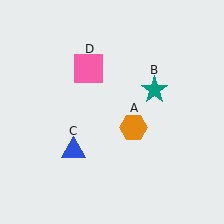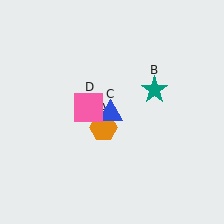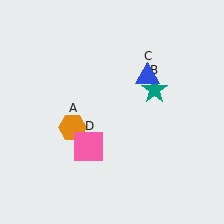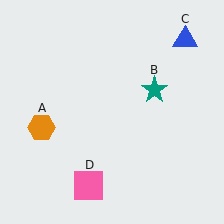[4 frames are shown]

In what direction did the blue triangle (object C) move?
The blue triangle (object C) moved up and to the right.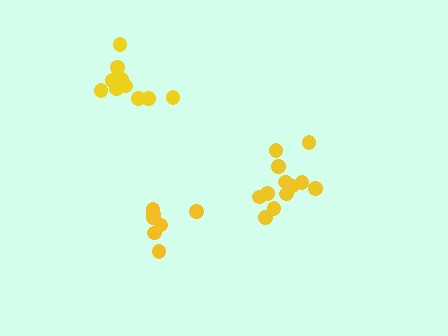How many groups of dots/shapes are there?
There are 3 groups.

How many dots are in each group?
Group 1: 11 dots, Group 2: 7 dots, Group 3: 12 dots (30 total).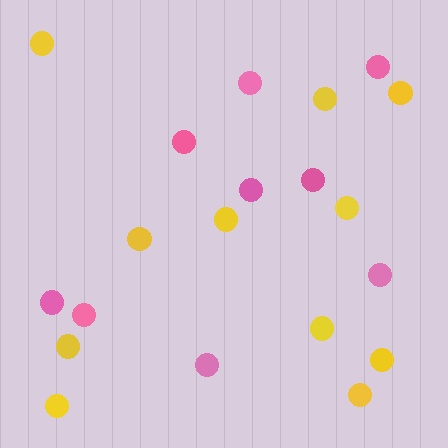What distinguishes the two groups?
There are 2 groups: one group of pink circles (9) and one group of yellow circles (11).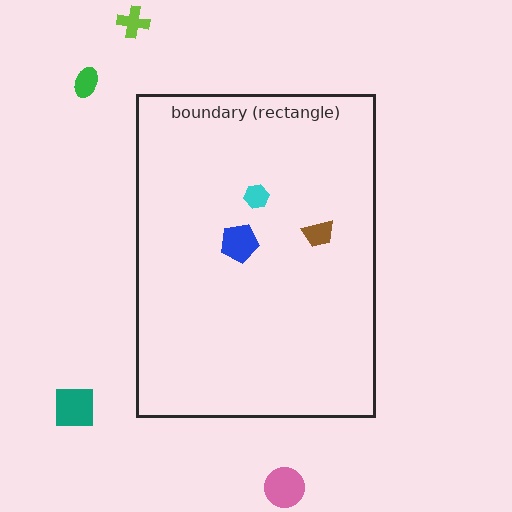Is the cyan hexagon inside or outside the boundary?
Inside.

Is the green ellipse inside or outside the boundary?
Outside.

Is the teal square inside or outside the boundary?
Outside.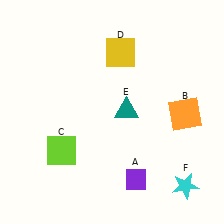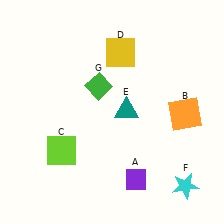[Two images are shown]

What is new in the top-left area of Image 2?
A green diamond (G) was added in the top-left area of Image 2.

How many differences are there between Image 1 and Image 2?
There is 1 difference between the two images.